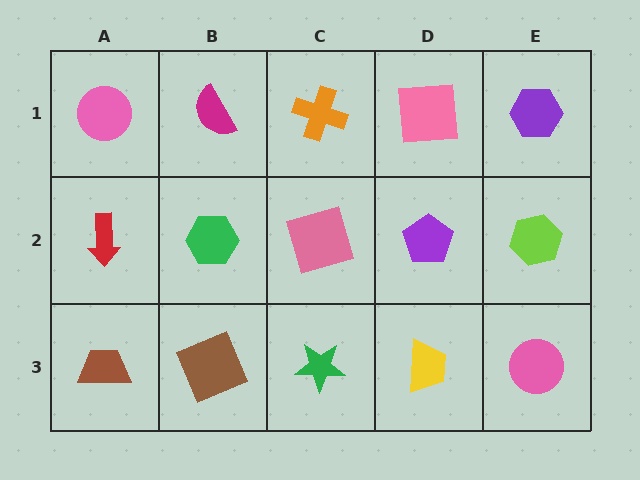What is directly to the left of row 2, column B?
A red arrow.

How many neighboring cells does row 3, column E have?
2.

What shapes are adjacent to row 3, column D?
A purple pentagon (row 2, column D), a green star (row 3, column C), a pink circle (row 3, column E).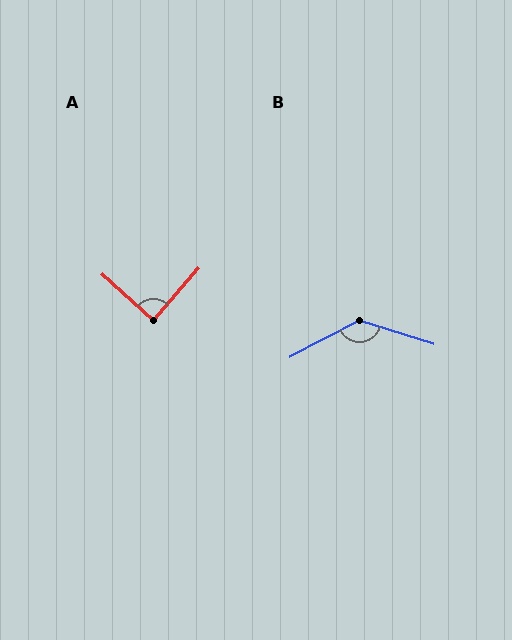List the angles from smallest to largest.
A (89°), B (135°).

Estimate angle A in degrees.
Approximately 89 degrees.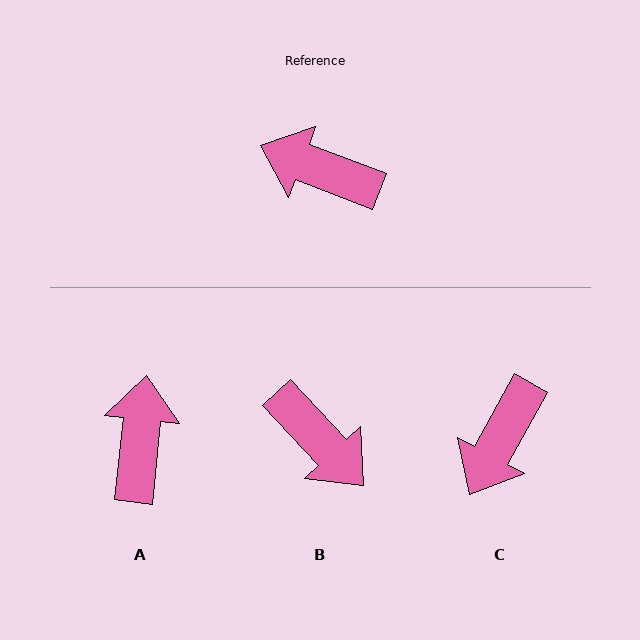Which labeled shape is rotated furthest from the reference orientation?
B, about 154 degrees away.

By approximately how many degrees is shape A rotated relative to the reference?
Approximately 75 degrees clockwise.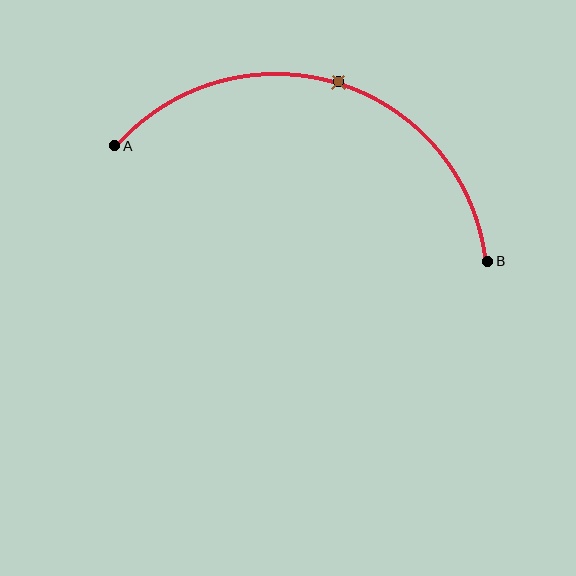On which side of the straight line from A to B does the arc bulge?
The arc bulges above the straight line connecting A and B.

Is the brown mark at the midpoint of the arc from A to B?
Yes. The brown mark lies on the arc at equal arc-length from both A and B — it is the arc midpoint.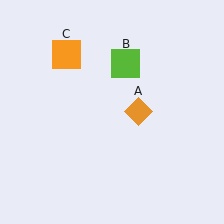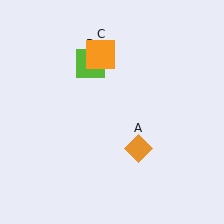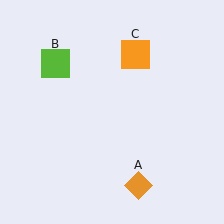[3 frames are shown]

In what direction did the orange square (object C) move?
The orange square (object C) moved right.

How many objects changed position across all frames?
3 objects changed position: orange diamond (object A), lime square (object B), orange square (object C).